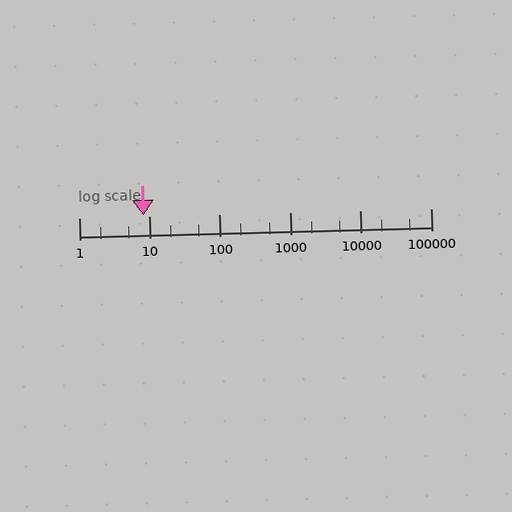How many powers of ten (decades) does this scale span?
The scale spans 5 decades, from 1 to 100000.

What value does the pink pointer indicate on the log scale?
The pointer indicates approximately 8.3.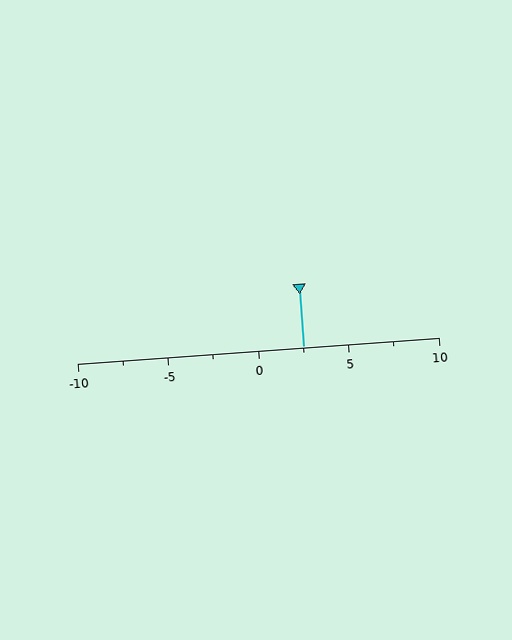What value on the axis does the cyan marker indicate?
The marker indicates approximately 2.5.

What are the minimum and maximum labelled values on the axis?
The axis runs from -10 to 10.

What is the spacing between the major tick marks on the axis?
The major ticks are spaced 5 apart.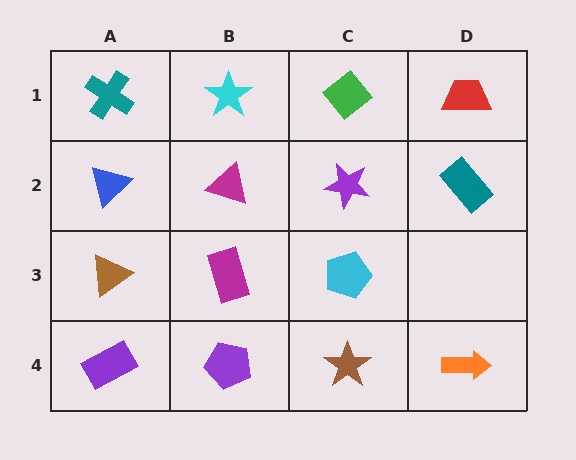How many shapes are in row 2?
4 shapes.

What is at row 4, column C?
A brown star.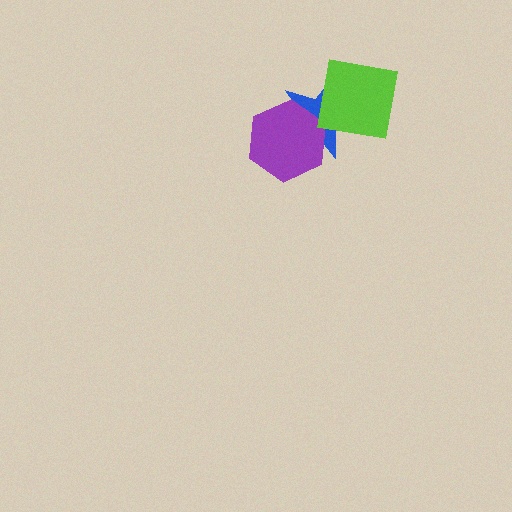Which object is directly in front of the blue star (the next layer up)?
The purple hexagon is directly in front of the blue star.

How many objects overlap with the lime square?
1 object overlaps with the lime square.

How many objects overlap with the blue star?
2 objects overlap with the blue star.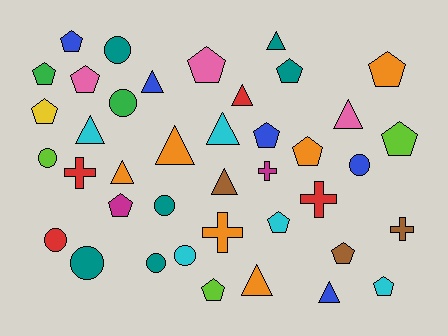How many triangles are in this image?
There are 11 triangles.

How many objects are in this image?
There are 40 objects.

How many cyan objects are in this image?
There are 5 cyan objects.